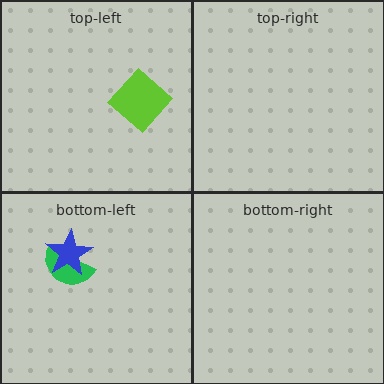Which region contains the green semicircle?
The bottom-left region.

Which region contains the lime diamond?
The top-left region.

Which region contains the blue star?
The bottom-left region.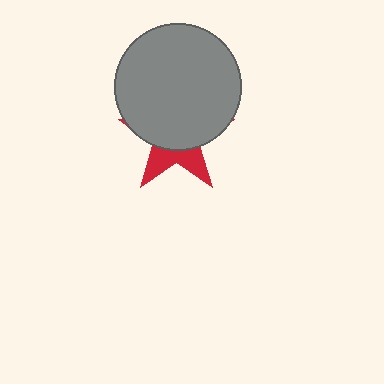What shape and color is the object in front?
The object in front is a gray circle.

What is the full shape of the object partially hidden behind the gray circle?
The partially hidden object is a red star.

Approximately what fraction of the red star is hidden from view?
Roughly 67% of the red star is hidden behind the gray circle.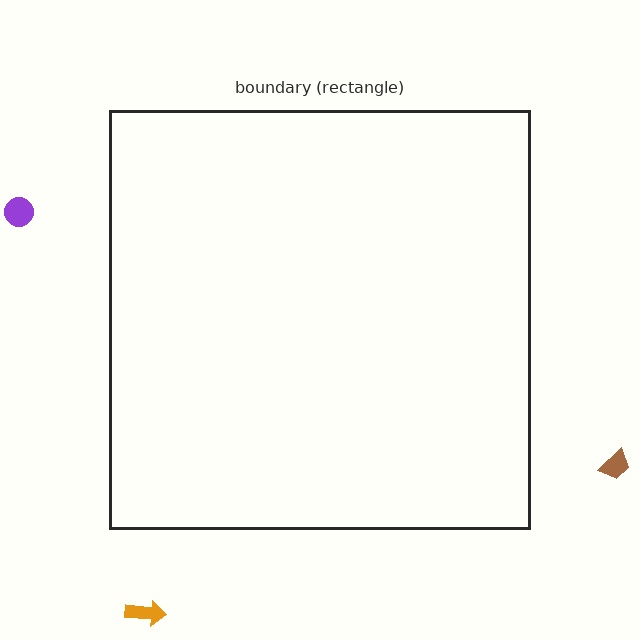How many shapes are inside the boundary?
0 inside, 3 outside.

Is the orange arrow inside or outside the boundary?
Outside.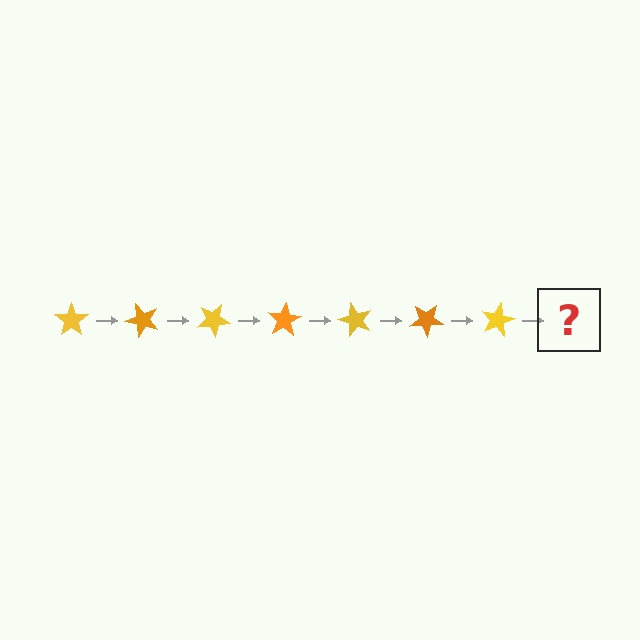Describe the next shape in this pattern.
It should be an orange star, rotated 350 degrees from the start.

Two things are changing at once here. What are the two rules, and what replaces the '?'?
The two rules are that it rotates 50 degrees each step and the color cycles through yellow and orange. The '?' should be an orange star, rotated 350 degrees from the start.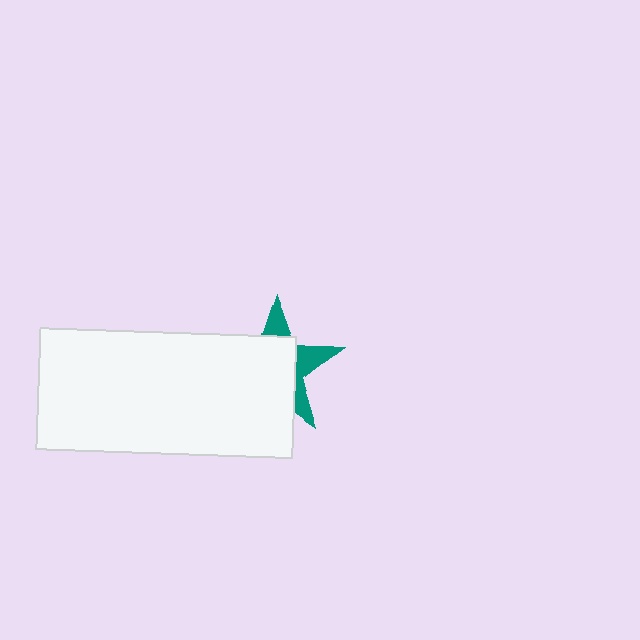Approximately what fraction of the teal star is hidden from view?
Roughly 66% of the teal star is hidden behind the white rectangle.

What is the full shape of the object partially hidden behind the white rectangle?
The partially hidden object is a teal star.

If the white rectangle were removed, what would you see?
You would see the complete teal star.